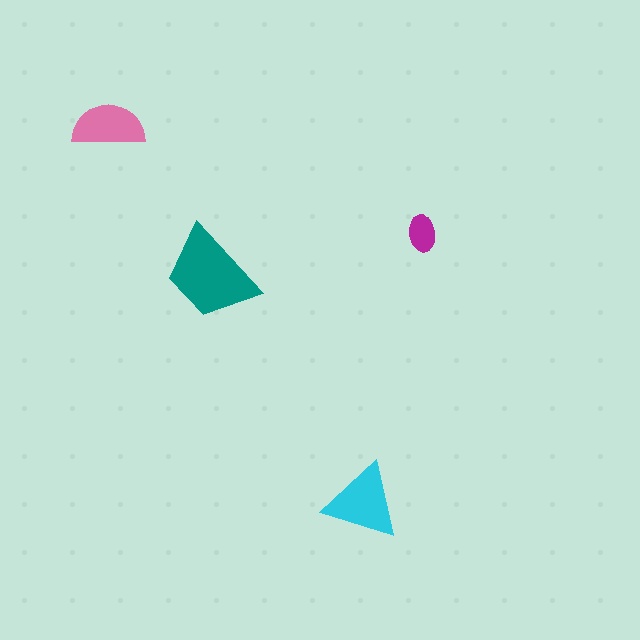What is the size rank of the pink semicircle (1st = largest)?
3rd.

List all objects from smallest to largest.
The magenta ellipse, the pink semicircle, the cyan triangle, the teal trapezoid.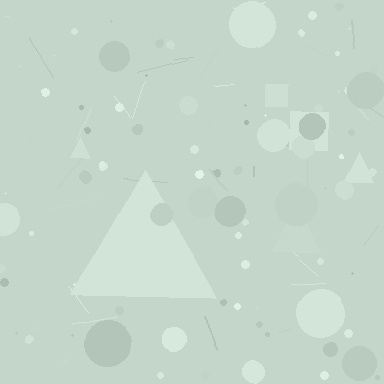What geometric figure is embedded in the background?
A triangle is embedded in the background.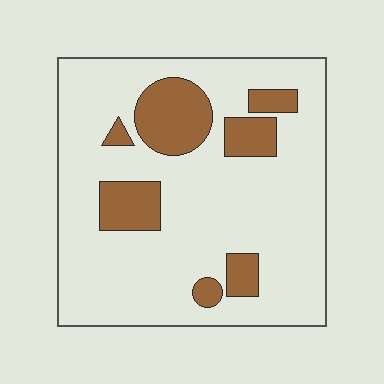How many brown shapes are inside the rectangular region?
7.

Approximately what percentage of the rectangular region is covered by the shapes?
Approximately 20%.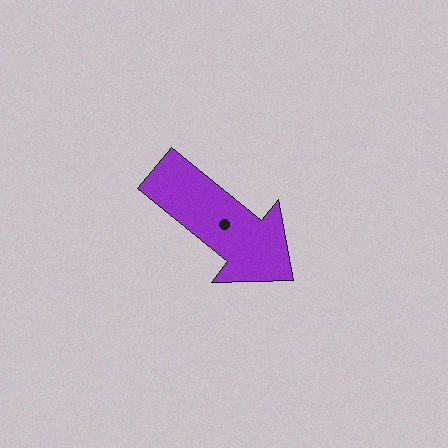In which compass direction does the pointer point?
Southeast.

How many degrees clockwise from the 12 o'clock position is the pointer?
Approximately 129 degrees.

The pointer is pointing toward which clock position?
Roughly 4 o'clock.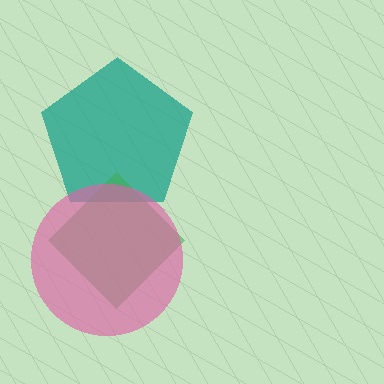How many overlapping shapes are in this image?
There are 3 overlapping shapes in the image.